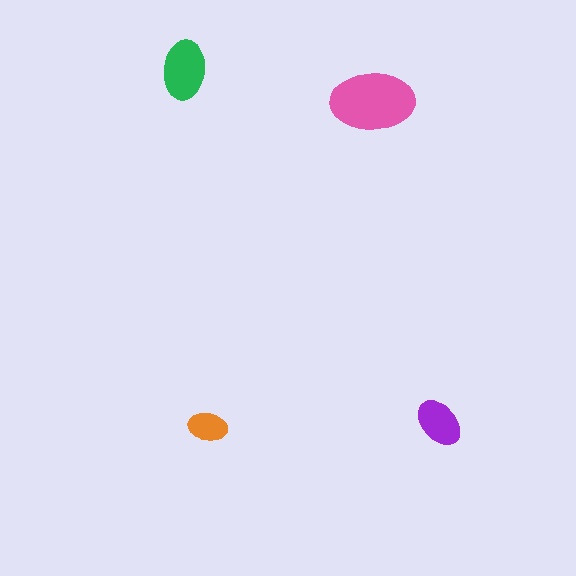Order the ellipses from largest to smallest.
the pink one, the green one, the purple one, the orange one.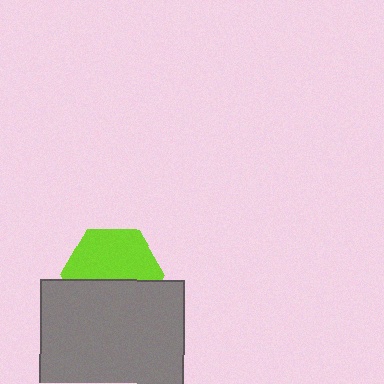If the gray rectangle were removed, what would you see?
You would see the complete lime hexagon.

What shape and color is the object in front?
The object in front is a gray rectangle.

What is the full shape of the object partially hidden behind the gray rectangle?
The partially hidden object is a lime hexagon.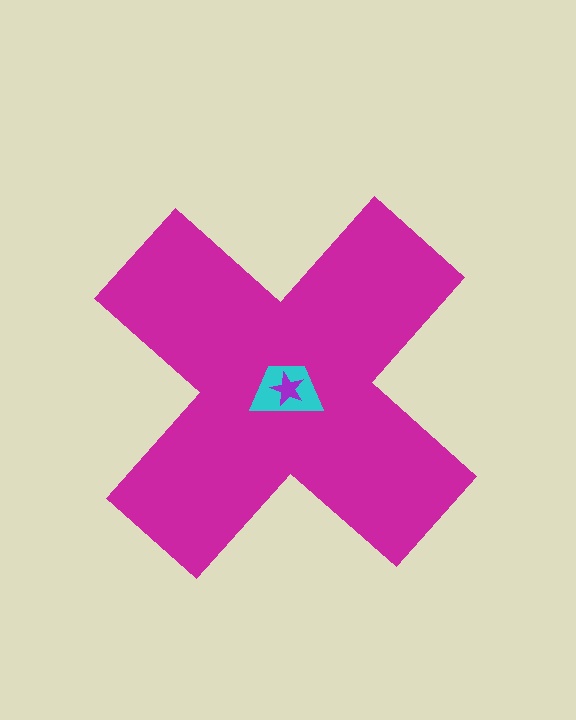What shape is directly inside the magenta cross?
The cyan trapezoid.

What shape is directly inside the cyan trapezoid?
The purple star.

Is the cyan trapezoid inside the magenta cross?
Yes.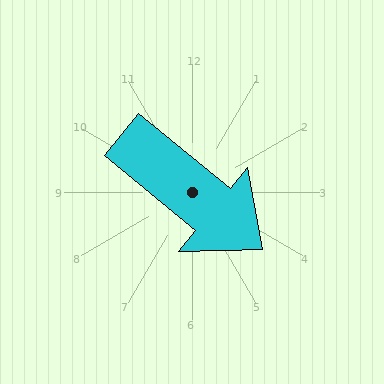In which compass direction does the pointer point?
Southeast.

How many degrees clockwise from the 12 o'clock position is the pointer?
Approximately 129 degrees.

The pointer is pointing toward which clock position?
Roughly 4 o'clock.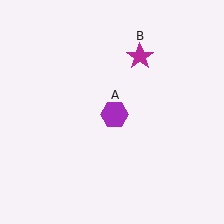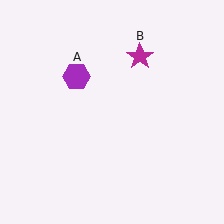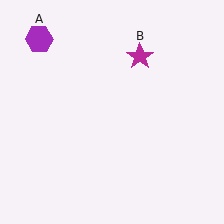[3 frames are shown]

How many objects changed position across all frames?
1 object changed position: purple hexagon (object A).